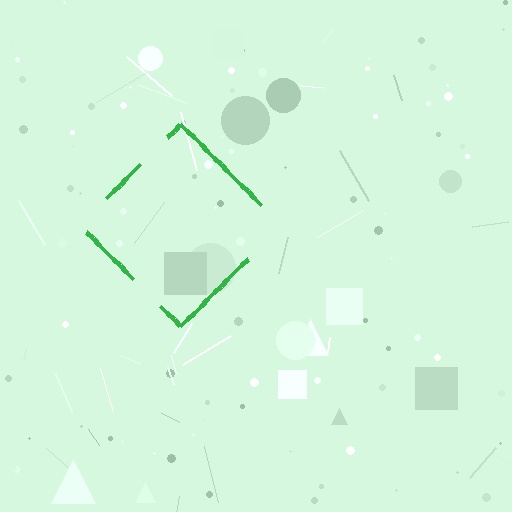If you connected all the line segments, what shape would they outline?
They would outline a diamond.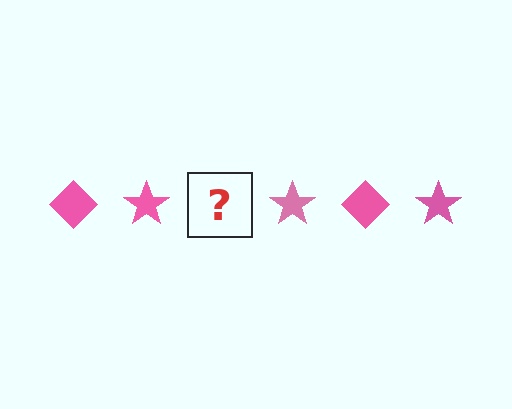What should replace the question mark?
The question mark should be replaced with a pink diamond.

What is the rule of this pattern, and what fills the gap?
The rule is that the pattern cycles through diamond, star shapes in pink. The gap should be filled with a pink diamond.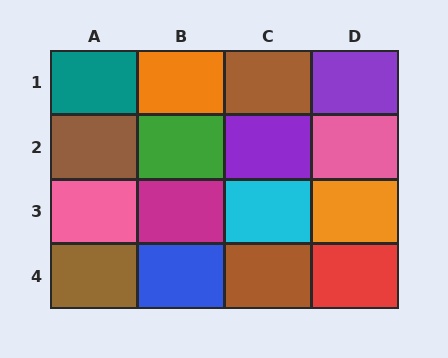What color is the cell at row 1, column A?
Teal.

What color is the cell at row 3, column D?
Orange.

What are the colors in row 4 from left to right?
Brown, blue, brown, red.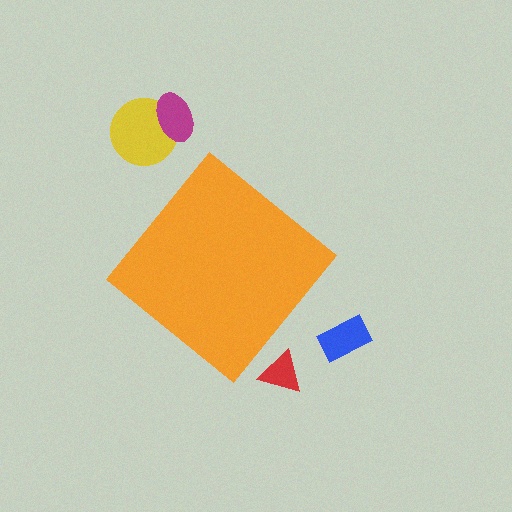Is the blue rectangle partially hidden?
No, the blue rectangle is fully visible.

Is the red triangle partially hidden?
No, the red triangle is fully visible.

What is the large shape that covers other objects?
An orange diamond.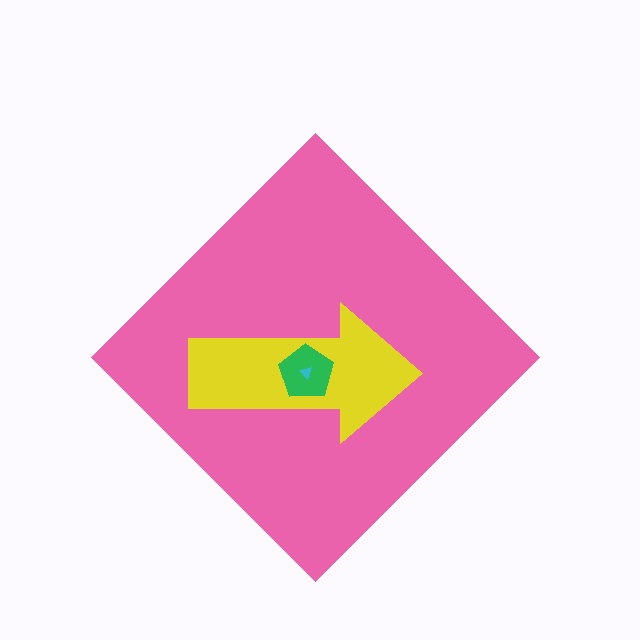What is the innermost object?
The cyan triangle.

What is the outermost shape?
The pink diamond.